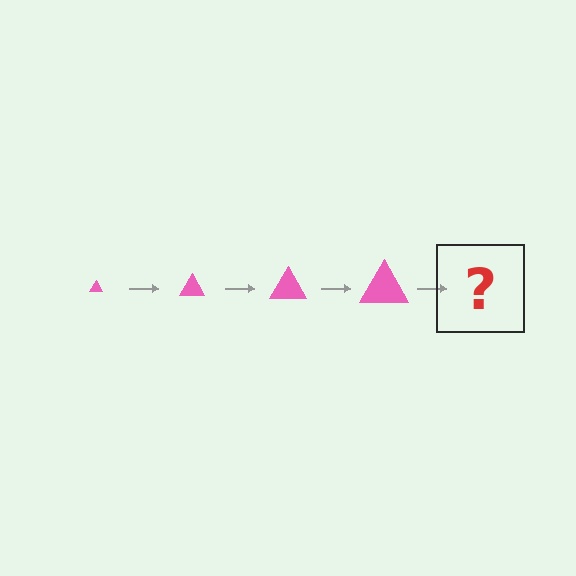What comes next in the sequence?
The next element should be a pink triangle, larger than the previous one.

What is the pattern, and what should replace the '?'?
The pattern is that the triangle gets progressively larger each step. The '?' should be a pink triangle, larger than the previous one.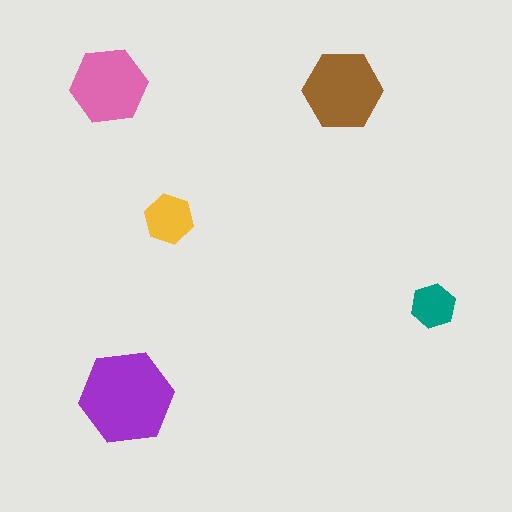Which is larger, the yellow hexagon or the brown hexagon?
The brown one.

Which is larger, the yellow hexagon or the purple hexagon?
The purple one.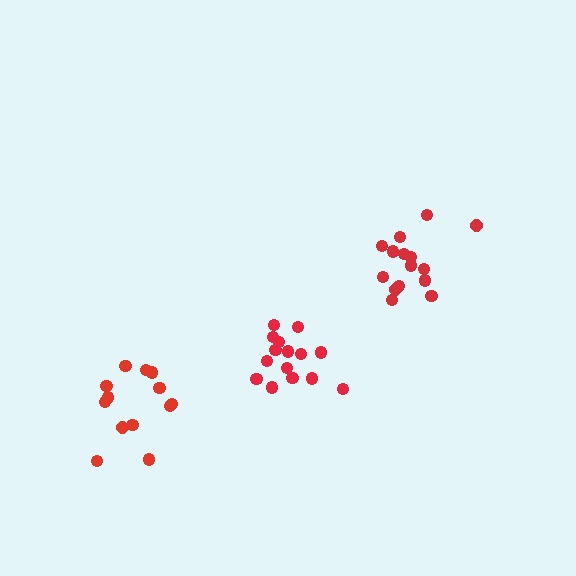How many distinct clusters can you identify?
There are 3 distinct clusters.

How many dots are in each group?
Group 1: 15 dots, Group 2: 15 dots, Group 3: 13 dots (43 total).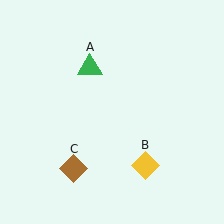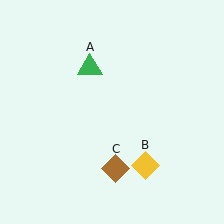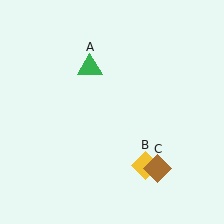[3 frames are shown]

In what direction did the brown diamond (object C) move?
The brown diamond (object C) moved right.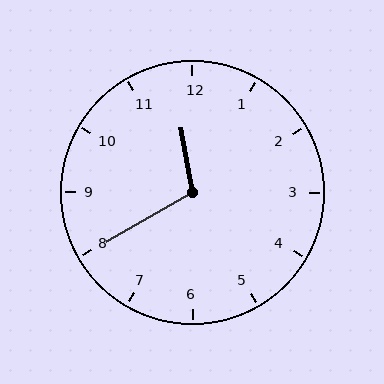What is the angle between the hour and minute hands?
Approximately 110 degrees.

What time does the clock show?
11:40.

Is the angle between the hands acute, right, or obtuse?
It is obtuse.